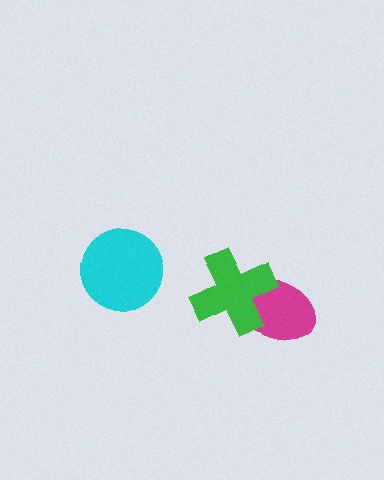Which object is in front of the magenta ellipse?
The green cross is in front of the magenta ellipse.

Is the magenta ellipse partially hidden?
Yes, it is partially covered by another shape.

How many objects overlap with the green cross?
1 object overlaps with the green cross.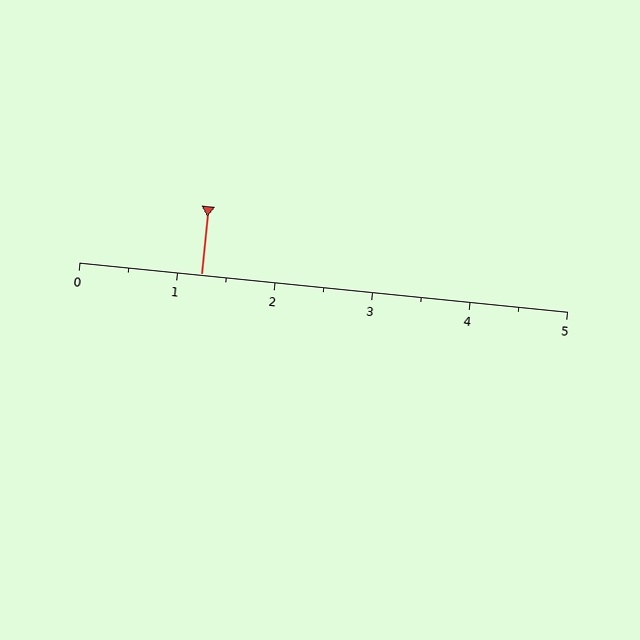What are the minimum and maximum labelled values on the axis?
The axis runs from 0 to 5.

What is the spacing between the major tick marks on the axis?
The major ticks are spaced 1 apart.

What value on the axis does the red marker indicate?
The marker indicates approximately 1.2.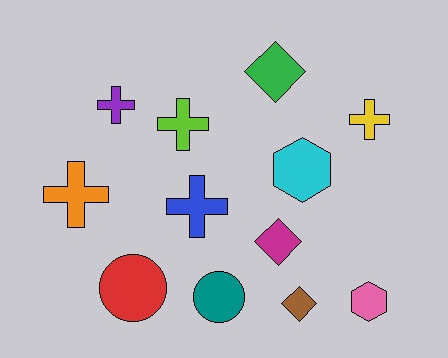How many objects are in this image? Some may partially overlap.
There are 12 objects.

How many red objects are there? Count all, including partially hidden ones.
There is 1 red object.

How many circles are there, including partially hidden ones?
There are 2 circles.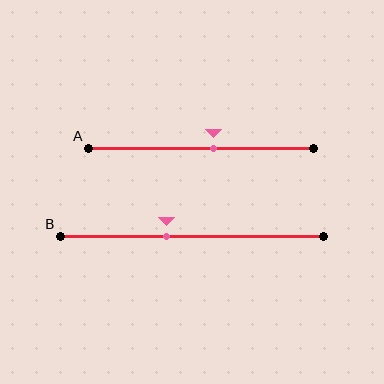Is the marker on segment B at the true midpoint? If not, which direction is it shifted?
No, the marker on segment B is shifted to the left by about 10% of the segment length.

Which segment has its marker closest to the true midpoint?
Segment A has its marker closest to the true midpoint.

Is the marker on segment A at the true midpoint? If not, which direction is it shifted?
No, the marker on segment A is shifted to the right by about 5% of the segment length.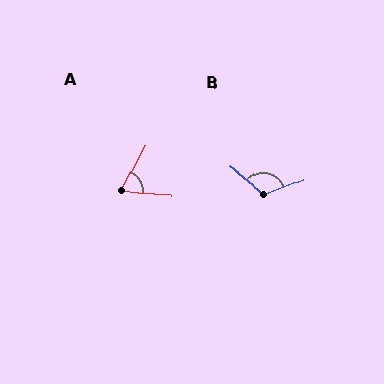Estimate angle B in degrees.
Approximately 120 degrees.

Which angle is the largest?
B, at approximately 120 degrees.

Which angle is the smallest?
A, at approximately 66 degrees.